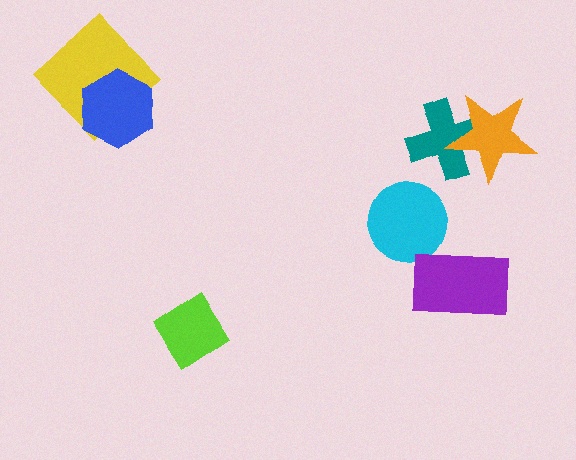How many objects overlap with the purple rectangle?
0 objects overlap with the purple rectangle.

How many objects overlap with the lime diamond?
0 objects overlap with the lime diamond.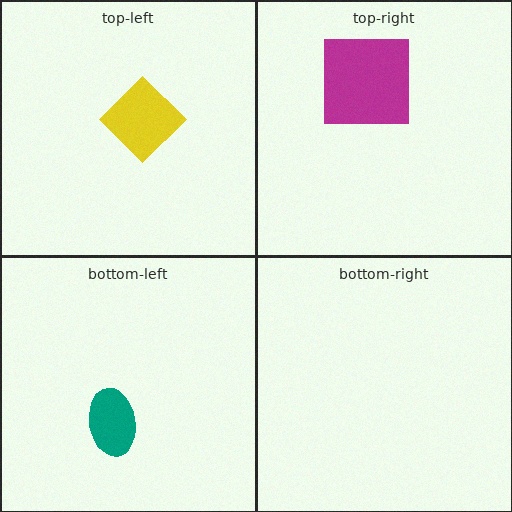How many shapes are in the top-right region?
1.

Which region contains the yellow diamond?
The top-left region.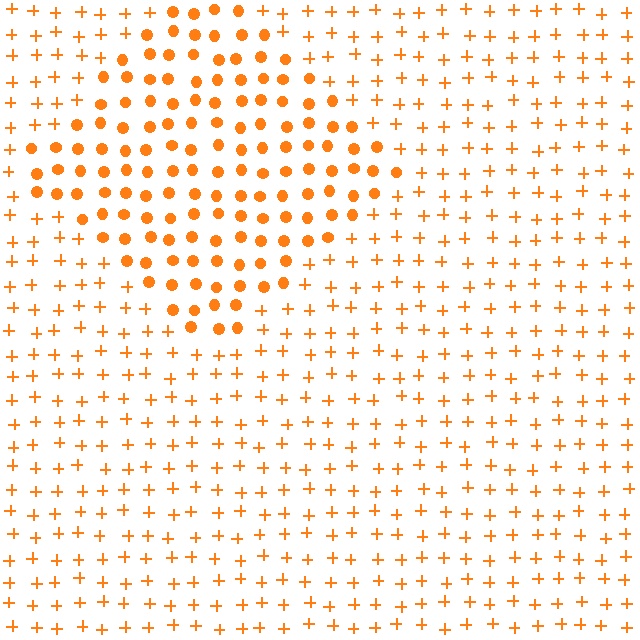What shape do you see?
I see a diamond.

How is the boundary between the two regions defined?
The boundary is defined by a change in element shape: circles inside vs. plus signs outside. All elements share the same color and spacing.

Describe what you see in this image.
The image is filled with small orange elements arranged in a uniform grid. A diamond-shaped region contains circles, while the surrounding area contains plus signs. The boundary is defined purely by the change in element shape.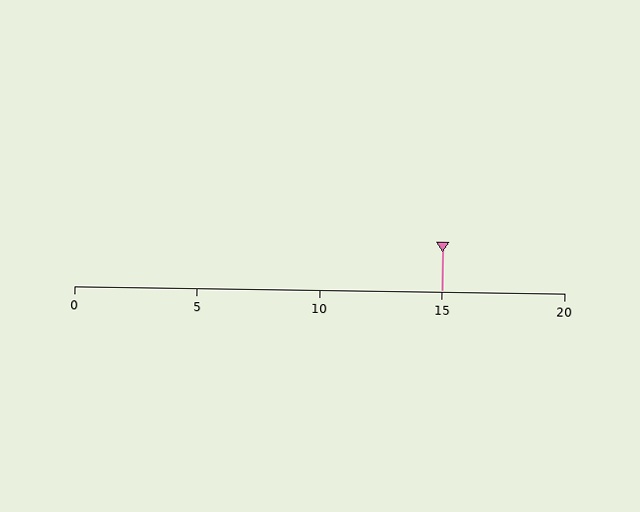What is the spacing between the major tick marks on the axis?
The major ticks are spaced 5 apart.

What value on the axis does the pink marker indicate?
The marker indicates approximately 15.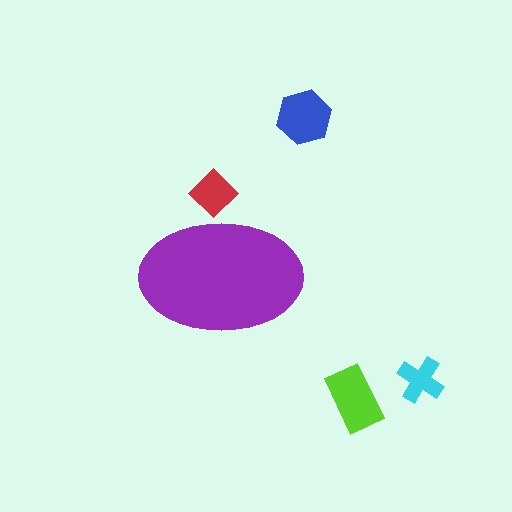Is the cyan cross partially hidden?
No, the cyan cross is fully visible.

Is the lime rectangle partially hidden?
No, the lime rectangle is fully visible.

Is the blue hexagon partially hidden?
No, the blue hexagon is fully visible.